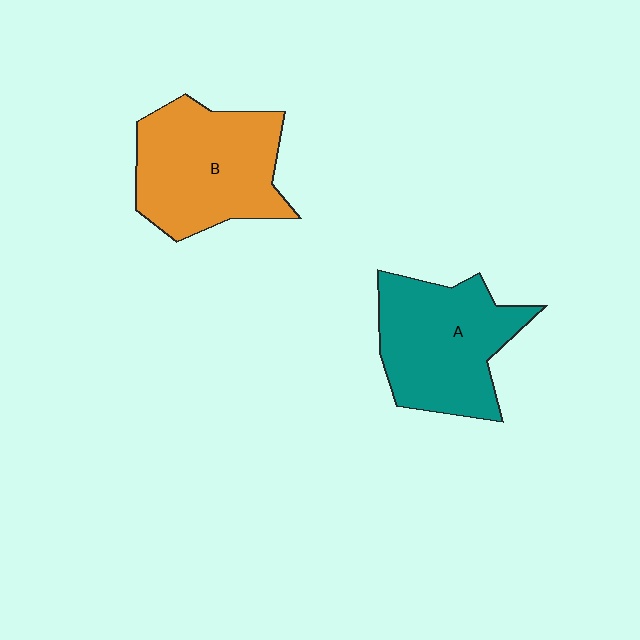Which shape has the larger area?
Shape B (orange).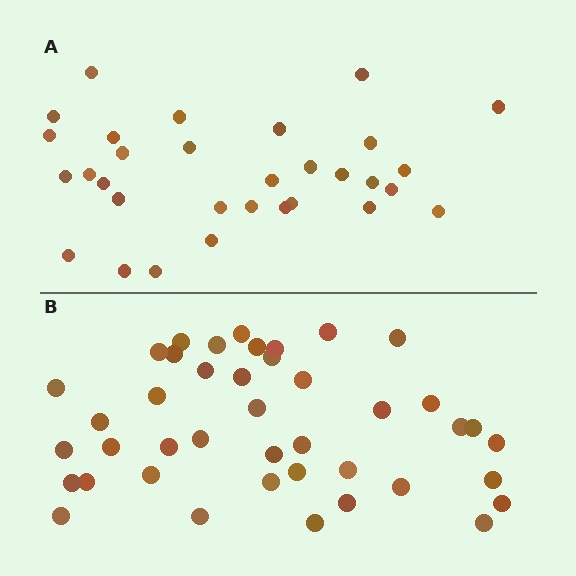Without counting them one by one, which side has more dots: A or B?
Region B (the bottom region) has more dots.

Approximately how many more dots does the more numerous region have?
Region B has roughly 12 or so more dots than region A.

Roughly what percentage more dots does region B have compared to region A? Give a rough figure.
About 35% more.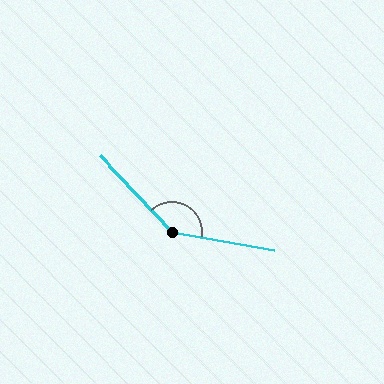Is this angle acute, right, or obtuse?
It is obtuse.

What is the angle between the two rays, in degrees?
Approximately 144 degrees.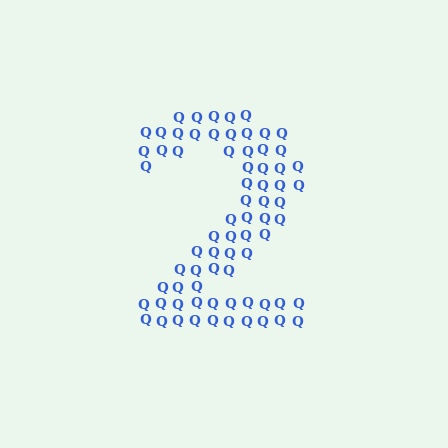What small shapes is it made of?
It is made of small letter Q's.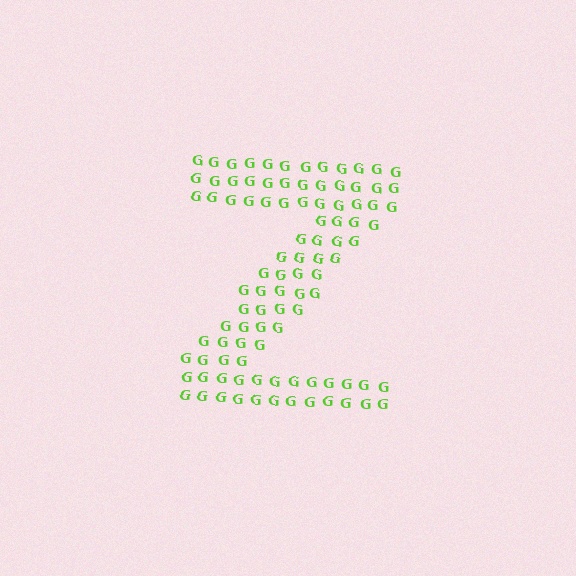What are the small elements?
The small elements are letter G's.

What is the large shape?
The large shape is the letter Z.